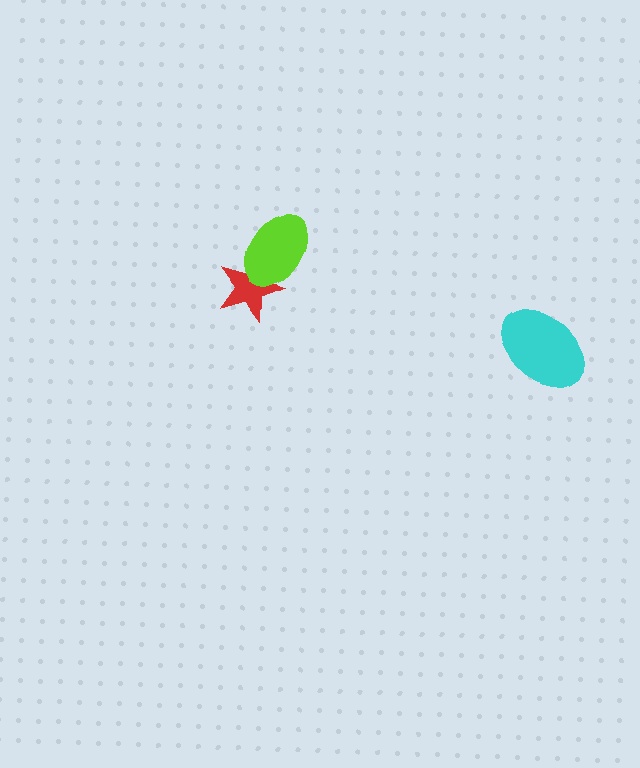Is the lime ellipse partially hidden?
No, no other shape covers it.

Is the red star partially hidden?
Yes, it is partially covered by another shape.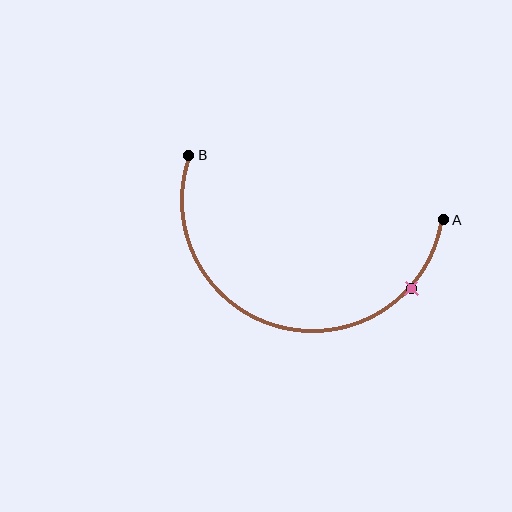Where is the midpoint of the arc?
The arc midpoint is the point on the curve farthest from the straight line joining A and B. It sits below that line.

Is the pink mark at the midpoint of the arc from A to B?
No. The pink mark lies on the arc but is closer to endpoint A. The arc midpoint would be at the point on the curve equidistant along the arc from both A and B.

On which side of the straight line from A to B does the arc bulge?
The arc bulges below the straight line connecting A and B.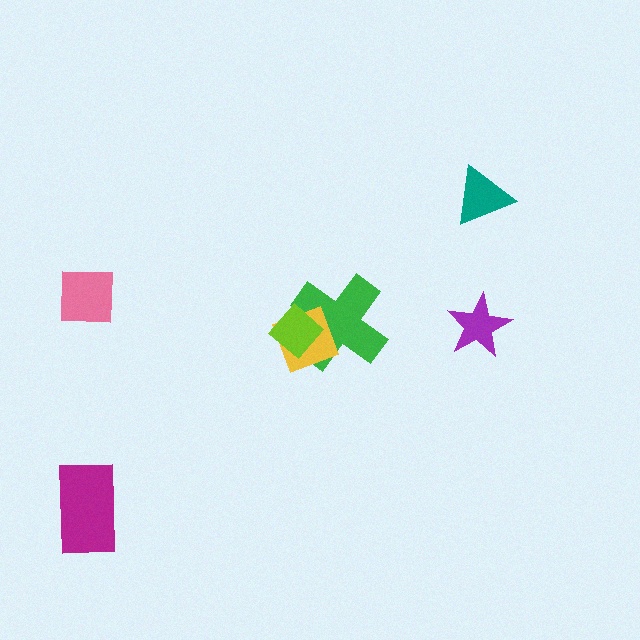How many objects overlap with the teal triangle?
0 objects overlap with the teal triangle.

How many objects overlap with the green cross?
2 objects overlap with the green cross.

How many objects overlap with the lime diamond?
2 objects overlap with the lime diamond.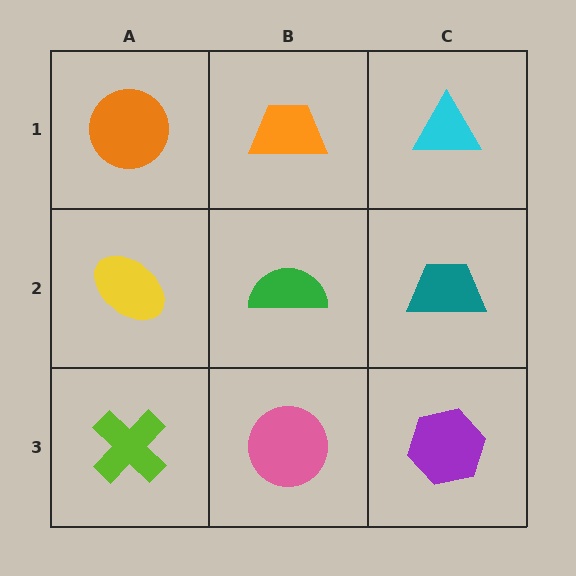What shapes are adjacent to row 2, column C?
A cyan triangle (row 1, column C), a purple hexagon (row 3, column C), a green semicircle (row 2, column B).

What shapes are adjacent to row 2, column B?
An orange trapezoid (row 1, column B), a pink circle (row 3, column B), a yellow ellipse (row 2, column A), a teal trapezoid (row 2, column C).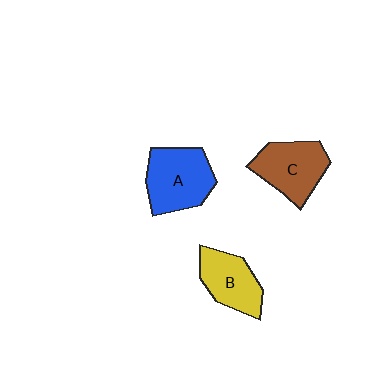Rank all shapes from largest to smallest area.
From largest to smallest: A (blue), C (brown), B (yellow).